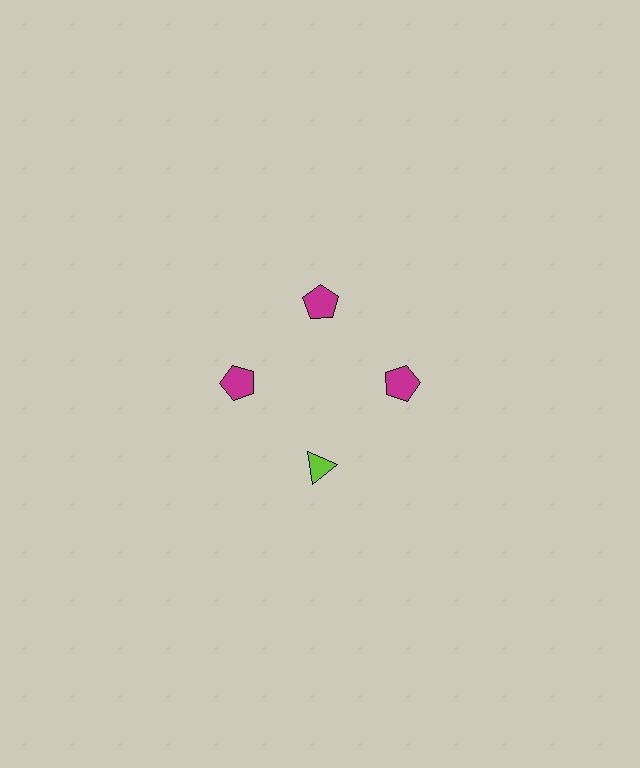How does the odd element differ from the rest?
It differs in both color (lime instead of magenta) and shape (triangle instead of pentagon).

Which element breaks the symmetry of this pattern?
The lime triangle at roughly the 6 o'clock position breaks the symmetry. All other shapes are magenta pentagons.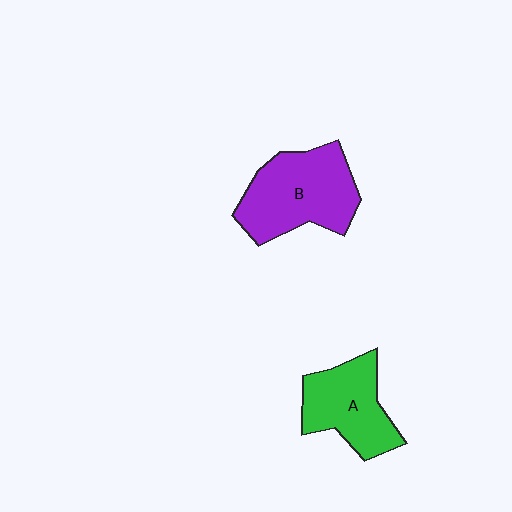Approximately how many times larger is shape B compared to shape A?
Approximately 1.3 times.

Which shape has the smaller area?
Shape A (green).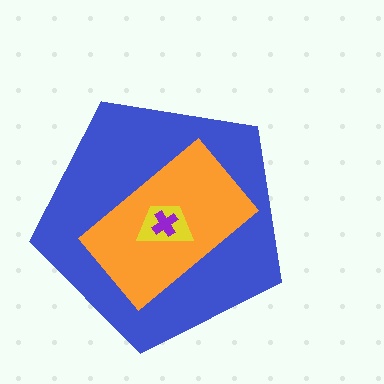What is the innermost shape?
The purple cross.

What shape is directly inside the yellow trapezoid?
The purple cross.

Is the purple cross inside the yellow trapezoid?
Yes.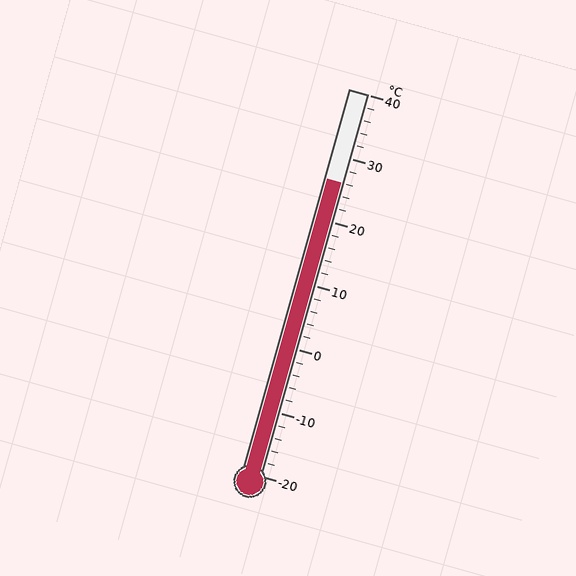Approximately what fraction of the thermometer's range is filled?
The thermometer is filled to approximately 75% of its range.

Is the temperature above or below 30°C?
The temperature is below 30°C.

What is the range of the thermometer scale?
The thermometer scale ranges from -20°C to 40°C.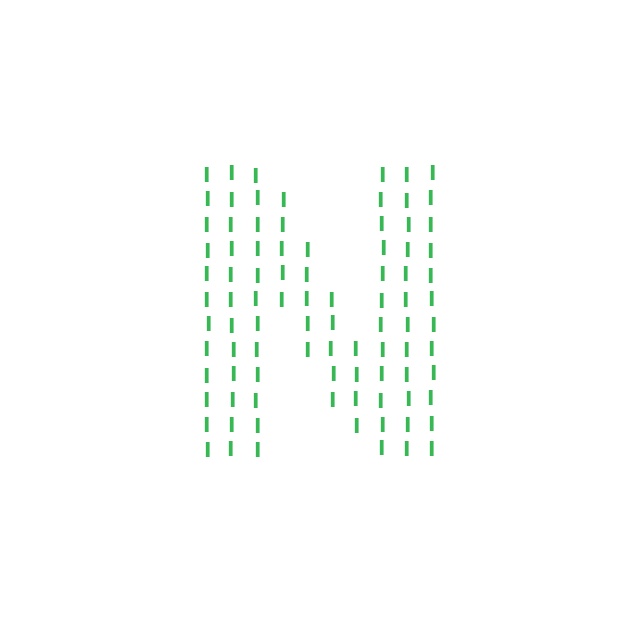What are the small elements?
The small elements are letter I's.